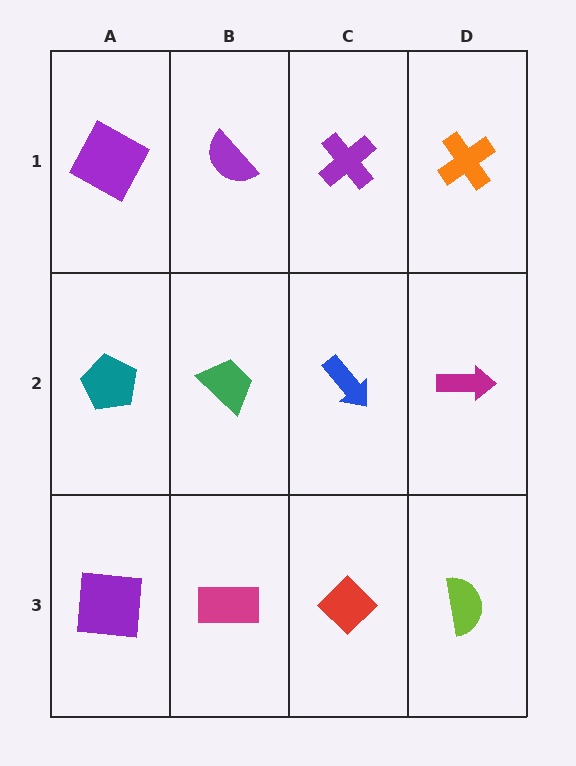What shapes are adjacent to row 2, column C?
A purple cross (row 1, column C), a red diamond (row 3, column C), a green trapezoid (row 2, column B), a magenta arrow (row 2, column D).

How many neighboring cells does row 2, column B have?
4.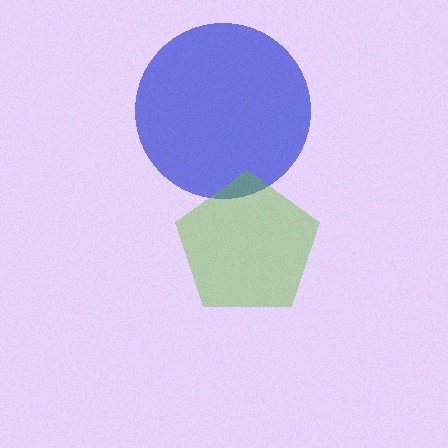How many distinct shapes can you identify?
There are 2 distinct shapes: a blue circle, a lime pentagon.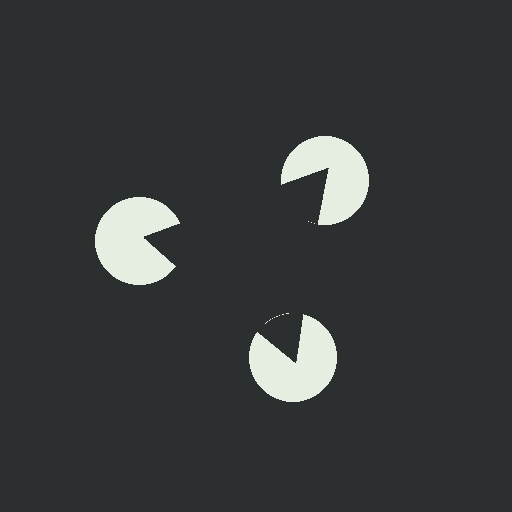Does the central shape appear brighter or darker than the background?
It typically appears slightly darker than the background, even though no actual brightness change is drawn.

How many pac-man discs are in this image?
There are 3 — one at each vertex of the illusory triangle.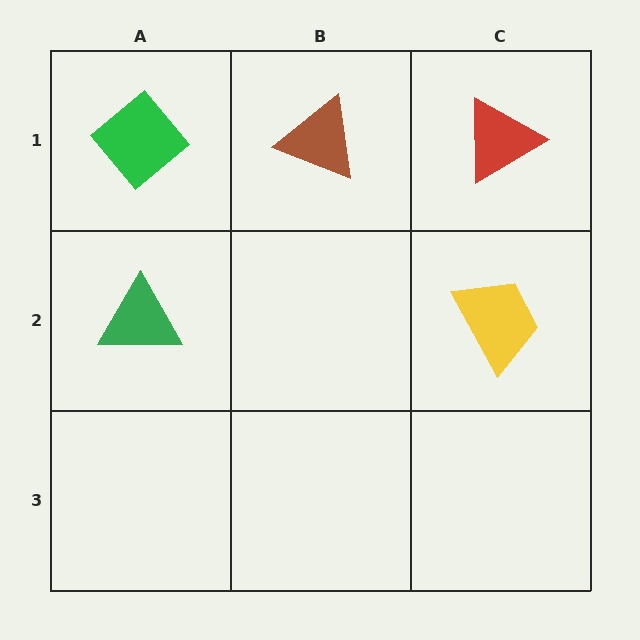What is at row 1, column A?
A green diamond.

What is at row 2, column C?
A yellow trapezoid.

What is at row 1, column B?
A brown triangle.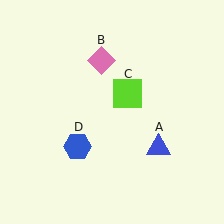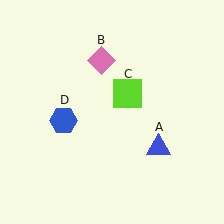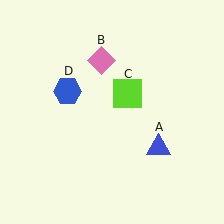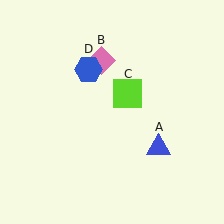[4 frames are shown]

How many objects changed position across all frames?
1 object changed position: blue hexagon (object D).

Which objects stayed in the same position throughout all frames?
Blue triangle (object A) and pink diamond (object B) and lime square (object C) remained stationary.